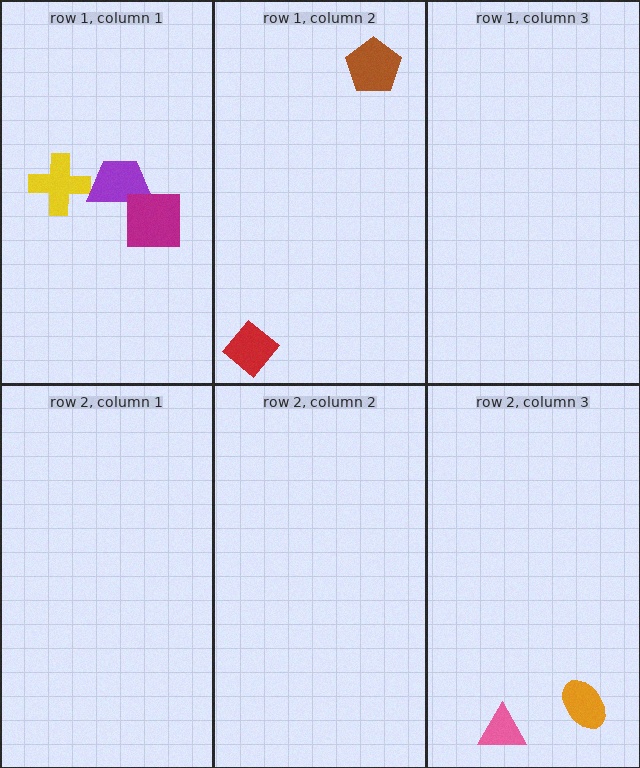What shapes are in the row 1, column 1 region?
The yellow cross, the purple trapezoid, the magenta square.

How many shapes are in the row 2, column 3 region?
2.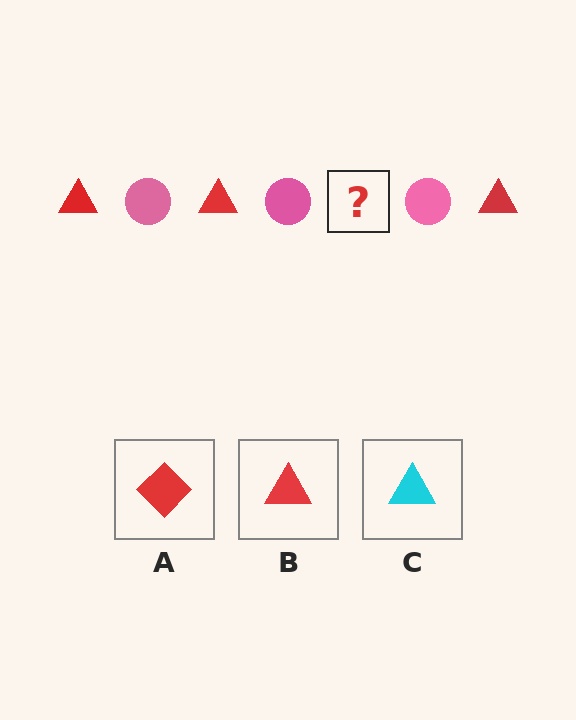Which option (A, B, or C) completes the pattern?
B.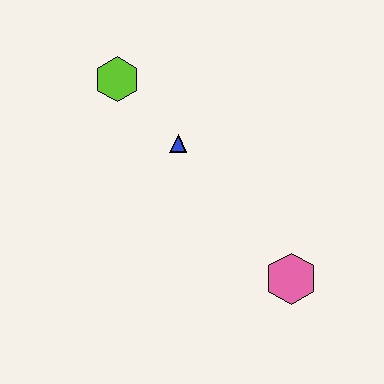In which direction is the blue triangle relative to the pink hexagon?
The blue triangle is above the pink hexagon.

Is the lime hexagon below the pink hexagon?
No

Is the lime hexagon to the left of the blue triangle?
Yes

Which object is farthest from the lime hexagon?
The pink hexagon is farthest from the lime hexagon.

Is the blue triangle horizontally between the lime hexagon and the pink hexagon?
Yes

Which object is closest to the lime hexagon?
The blue triangle is closest to the lime hexagon.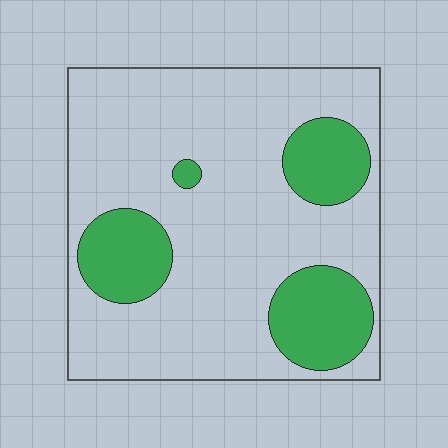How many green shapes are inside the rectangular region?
4.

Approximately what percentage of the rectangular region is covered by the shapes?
Approximately 25%.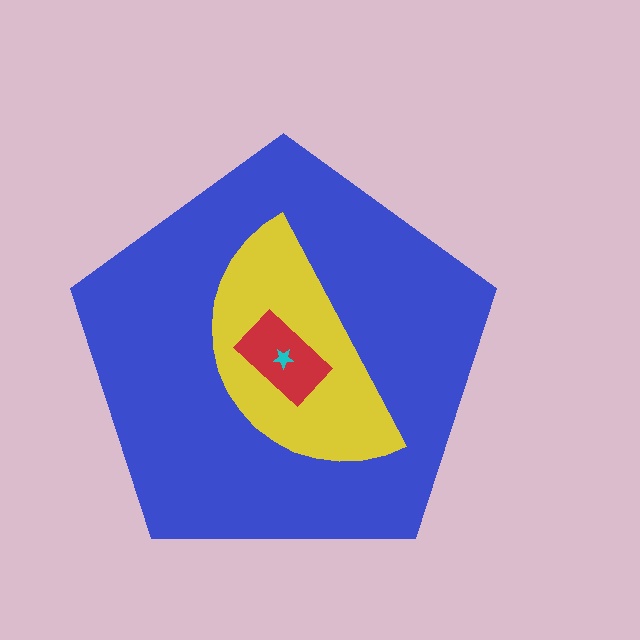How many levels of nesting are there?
4.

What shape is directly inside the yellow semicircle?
The red rectangle.